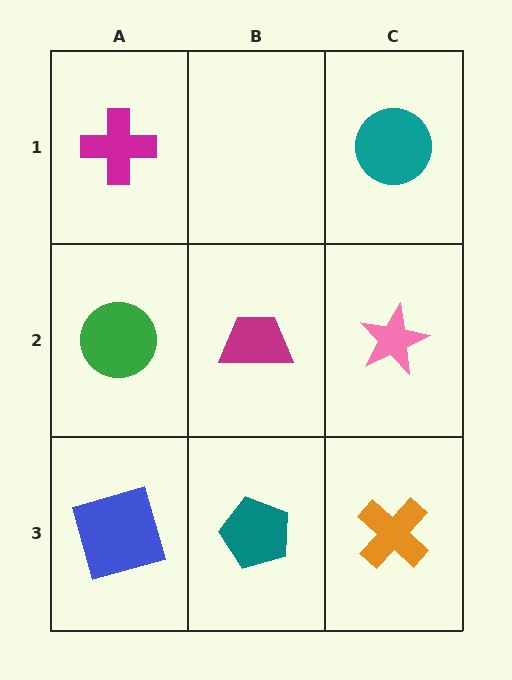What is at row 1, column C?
A teal circle.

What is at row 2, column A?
A green circle.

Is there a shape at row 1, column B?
No, that cell is empty.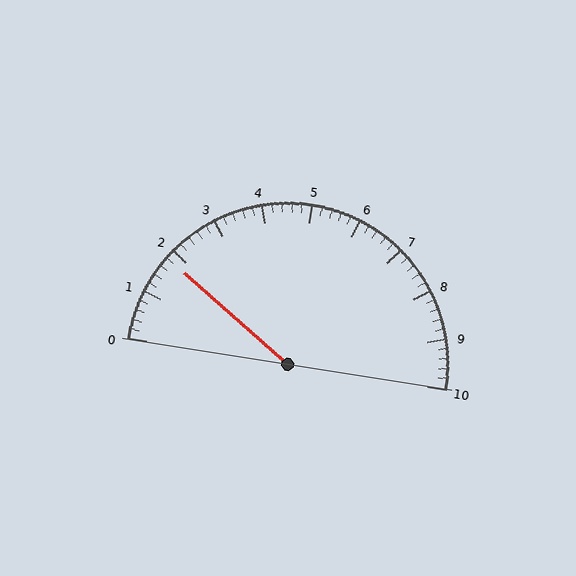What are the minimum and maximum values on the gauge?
The gauge ranges from 0 to 10.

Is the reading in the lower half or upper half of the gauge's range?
The reading is in the lower half of the range (0 to 10).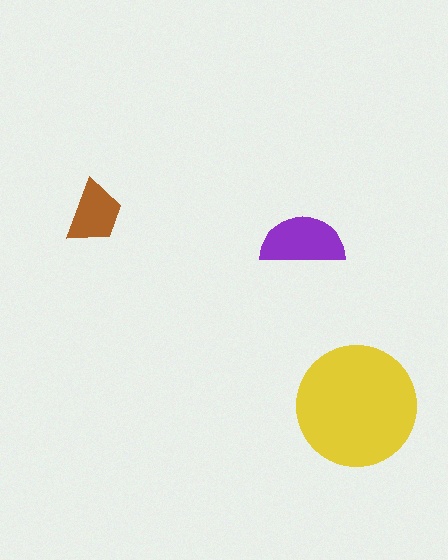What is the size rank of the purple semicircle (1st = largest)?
2nd.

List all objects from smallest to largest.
The brown trapezoid, the purple semicircle, the yellow circle.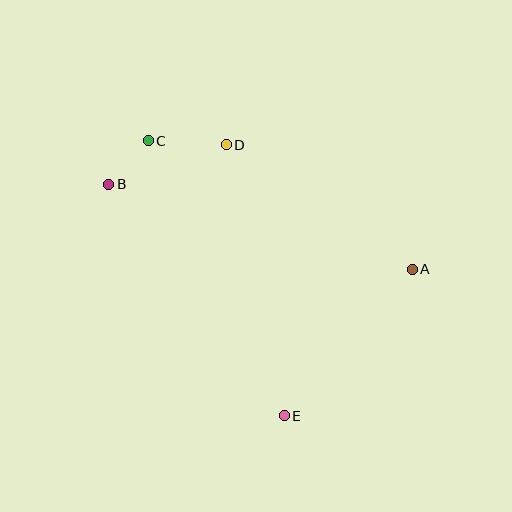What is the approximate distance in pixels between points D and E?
The distance between D and E is approximately 277 pixels.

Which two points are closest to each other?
Points B and C are closest to each other.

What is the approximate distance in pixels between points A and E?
The distance between A and E is approximately 195 pixels.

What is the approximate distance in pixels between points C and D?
The distance between C and D is approximately 78 pixels.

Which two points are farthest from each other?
Points A and B are farthest from each other.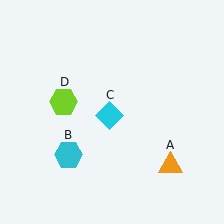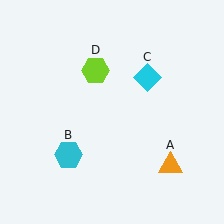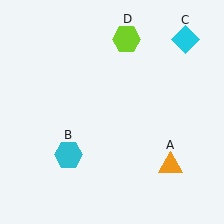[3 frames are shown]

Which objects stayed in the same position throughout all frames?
Orange triangle (object A) and cyan hexagon (object B) remained stationary.